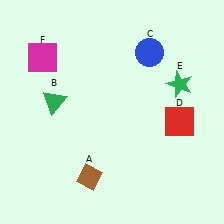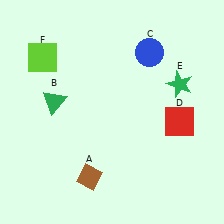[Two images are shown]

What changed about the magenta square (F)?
In Image 1, F is magenta. In Image 2, it changed to lime.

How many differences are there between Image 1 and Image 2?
There is 1 difference between the two images.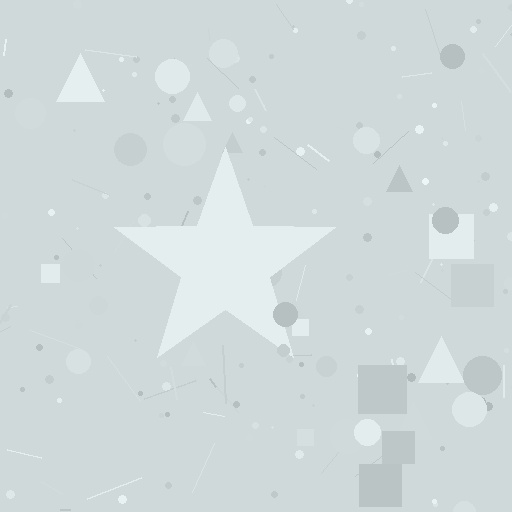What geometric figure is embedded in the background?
A star is embedded in the background.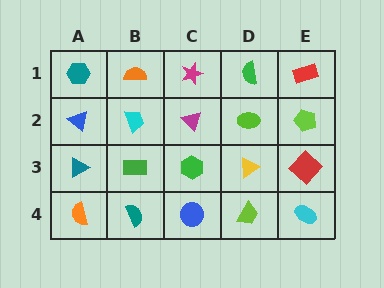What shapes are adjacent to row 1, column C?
A magenta triangle (row 2, column C), an orange semicircle (row 1, column B), a green semicircle (row 1, column D).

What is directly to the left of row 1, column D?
A magenta star.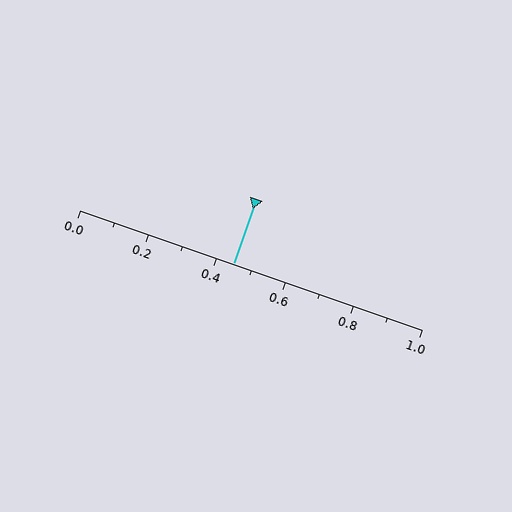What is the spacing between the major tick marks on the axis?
The major ticks are spaced 0.2 apart.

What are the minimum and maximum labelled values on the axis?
The axis runs from 0.0 to 1.0.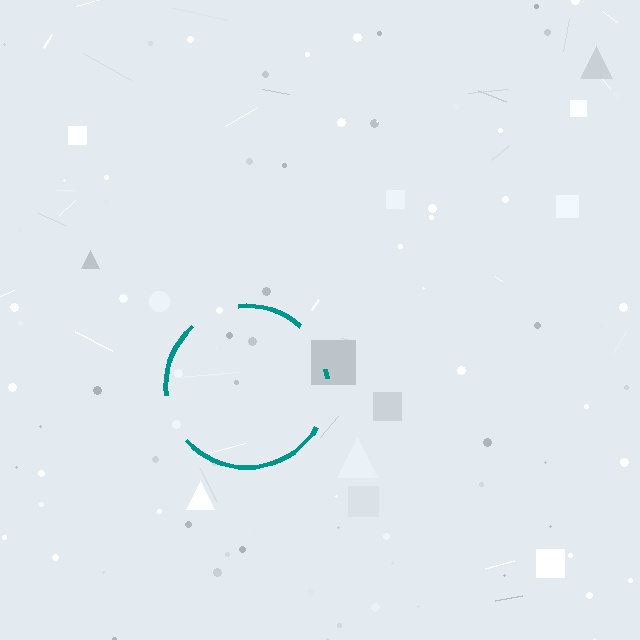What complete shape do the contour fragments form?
The contour fragments form a circle.